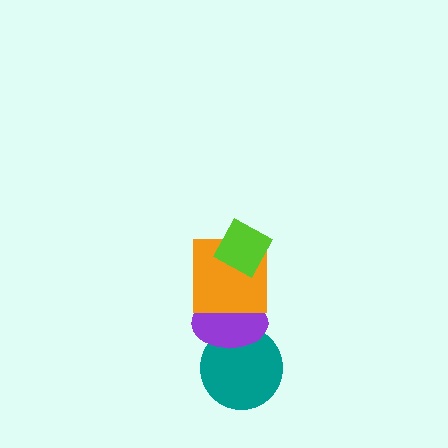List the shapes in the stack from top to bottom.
From top to bottom: the lime diamond, the orange square, the purple ellipse, the teal circle.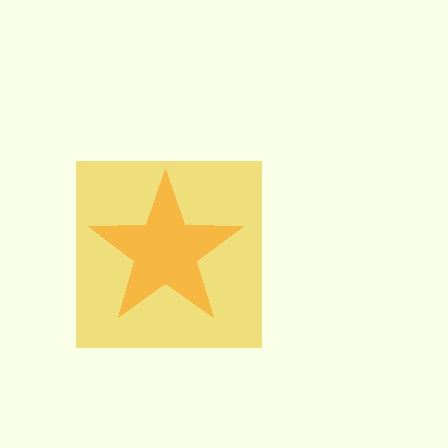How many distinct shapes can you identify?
There are 2 distinct shapes: a yellow square, an orange star.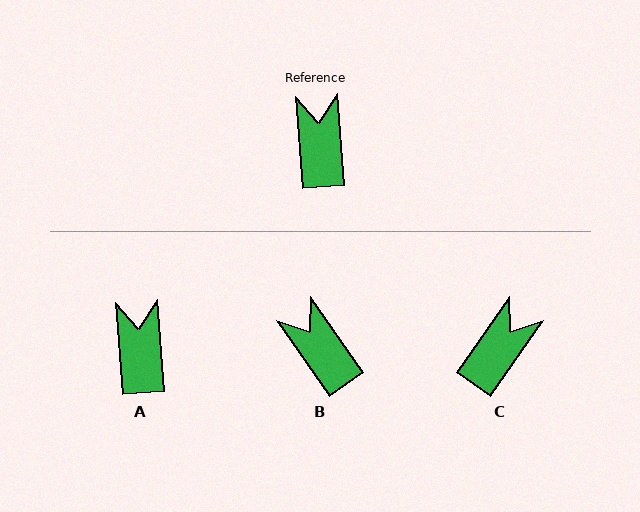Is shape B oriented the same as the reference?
No, it is off by about 30 degrees.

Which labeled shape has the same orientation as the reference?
A.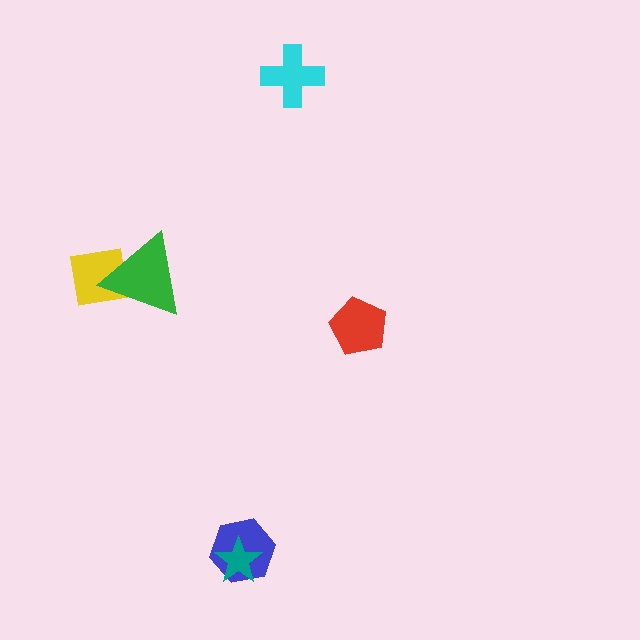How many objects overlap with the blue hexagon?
1 object overlaps with the blue hexagon.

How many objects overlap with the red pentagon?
0 objects overlap with the red pentagon.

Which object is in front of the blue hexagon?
The teal star is in front of the blue hexagon.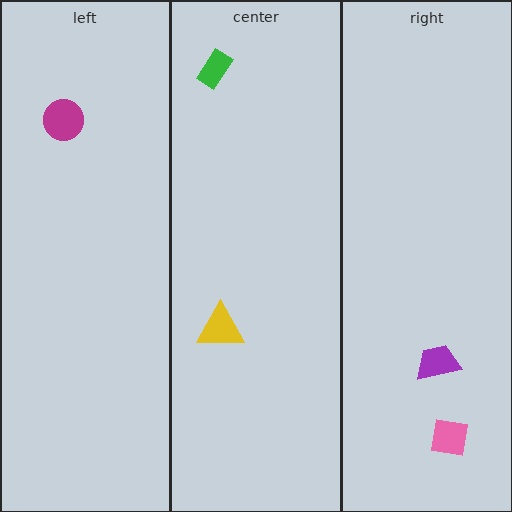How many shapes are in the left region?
1.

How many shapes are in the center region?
2.